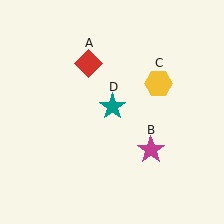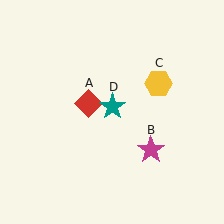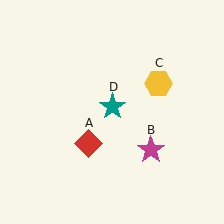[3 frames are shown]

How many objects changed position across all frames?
1 object changed position: red diamond (object A).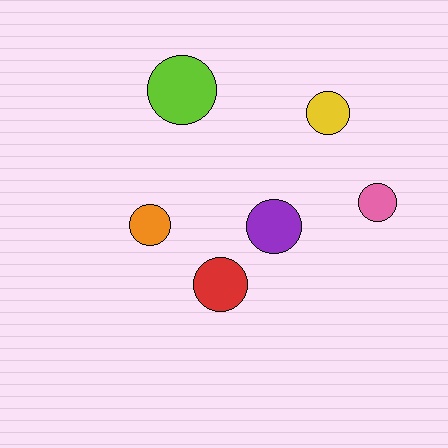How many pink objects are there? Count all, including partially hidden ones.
There is 1 pink object.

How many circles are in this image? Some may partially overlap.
There are 6 circles.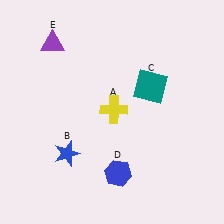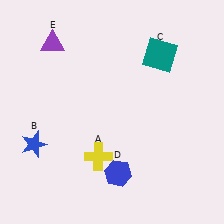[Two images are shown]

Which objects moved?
The objects that moved are: the yellow cross (A), the blue star (B), the teal square (C).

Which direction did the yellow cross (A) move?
The yellow cross (A) moved down.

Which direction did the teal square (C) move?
The teal square (C) moved up.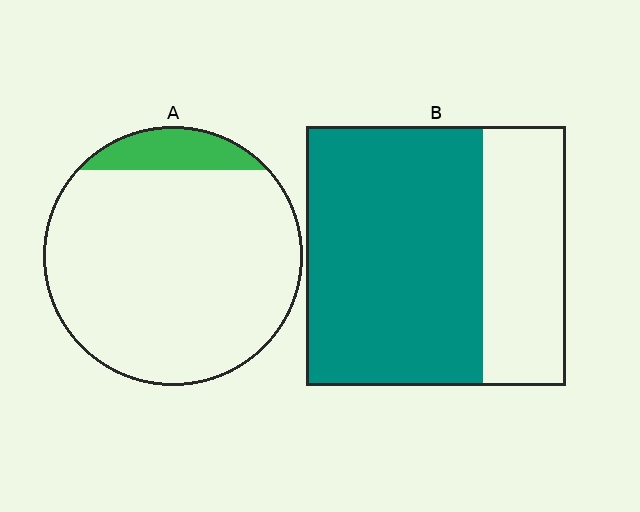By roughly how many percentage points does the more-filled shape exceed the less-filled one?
By roughly 55 percentage points (B over A).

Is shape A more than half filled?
No.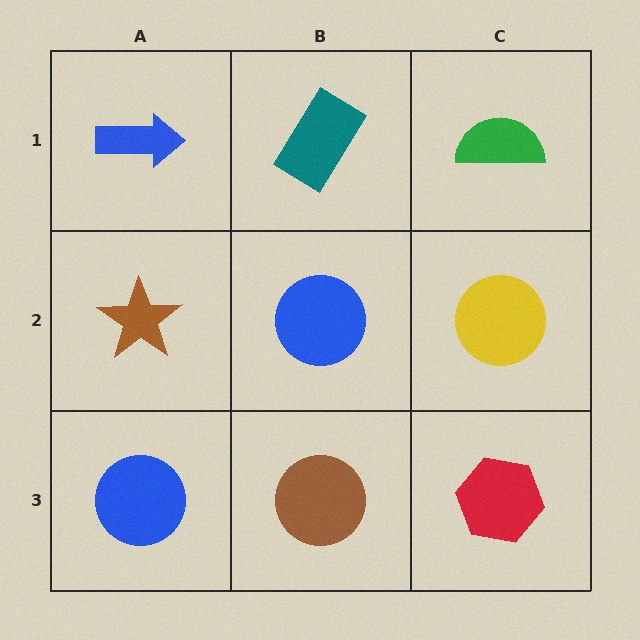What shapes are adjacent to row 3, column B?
A blue circle (row 2, column B), a blue circle (row 3, column A), a red hexagon (row 3, column C).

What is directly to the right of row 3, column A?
A brown circle.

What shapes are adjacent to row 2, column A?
A blue arrow (row 1, column A), a blue circle (row 3, column A), a blue circle (row 2, column B).